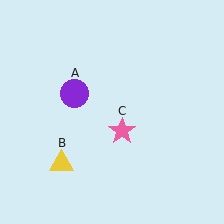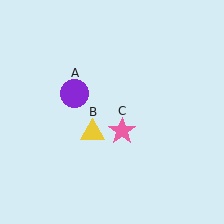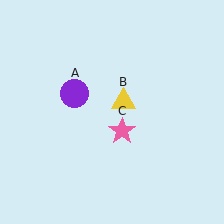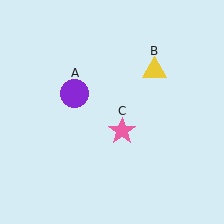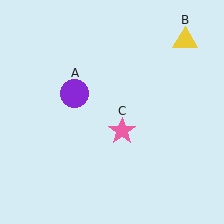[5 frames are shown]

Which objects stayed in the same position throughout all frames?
Purple circle (object A) and pink star (object C) remained stationary.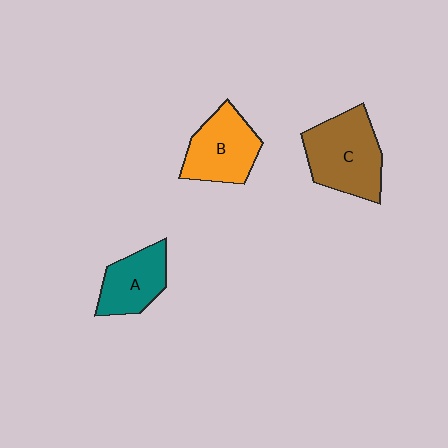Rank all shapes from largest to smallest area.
From largest to smallest: C (brown), B (orange), A (teal).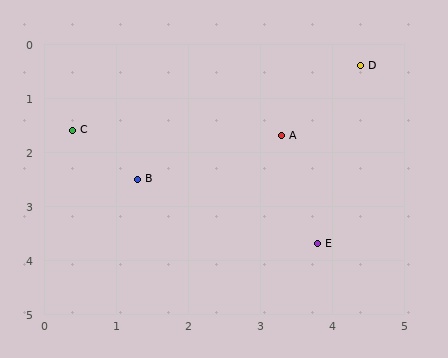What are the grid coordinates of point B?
Point B is at approximately (1.3, 2.5).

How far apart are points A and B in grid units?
Points A and B are about 2.2 grid units apart.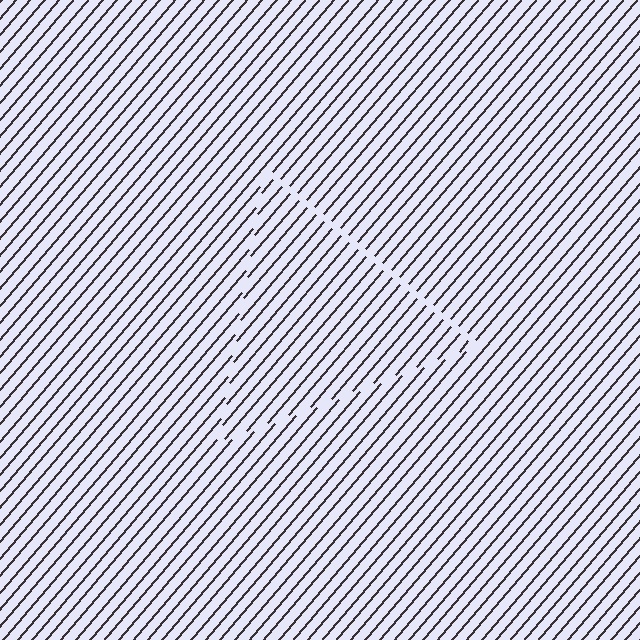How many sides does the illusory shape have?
3 sides — the line-ends trace a triangle.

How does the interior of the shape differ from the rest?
The interior of the shape contains the same grating, shifted by half a period — the contour is defined by the phase discontinuity where line-ends from the inner and outer gratings abut.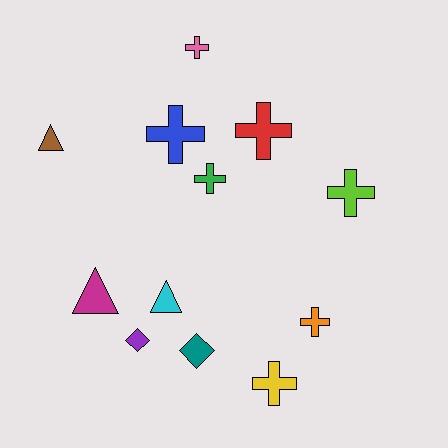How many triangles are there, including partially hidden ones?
There are 3 triangles.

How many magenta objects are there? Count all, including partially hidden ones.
There is 1 magenta object.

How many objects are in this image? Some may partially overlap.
There are 12 objects.